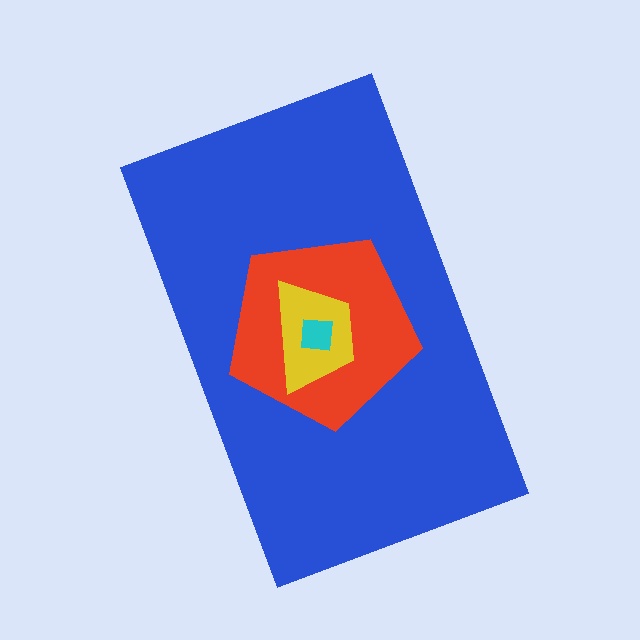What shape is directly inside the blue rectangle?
The red pentagon.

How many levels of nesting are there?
4.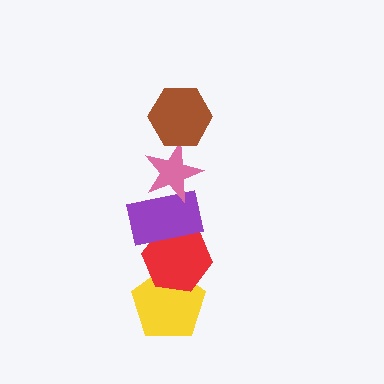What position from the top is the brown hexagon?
The brown hexagon is 1st from the top.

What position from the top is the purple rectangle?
The purple rectangle is 3rd from the top.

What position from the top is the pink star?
The pink star is 2nd from the top.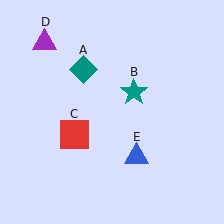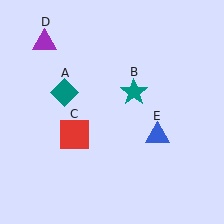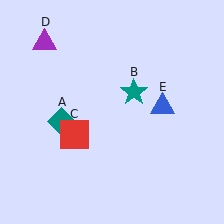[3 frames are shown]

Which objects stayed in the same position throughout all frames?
Teal star (object B) and red square (object C) and purple triangle (object D) remained stationary.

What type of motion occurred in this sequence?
The teal diamond (object A), blue triangle (object E) rotated counterclockwise around the center of the scene.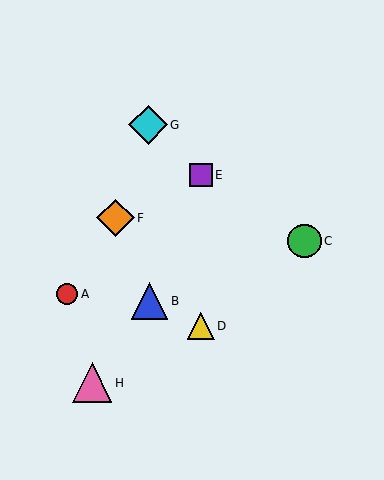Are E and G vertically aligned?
No, E is at x≈201 and G is at x≈148.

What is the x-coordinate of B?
Object B is at x≈150.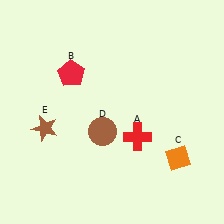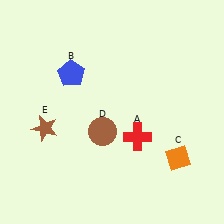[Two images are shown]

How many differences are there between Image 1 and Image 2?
There is 1 difference between the two images.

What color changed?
The pentagon (B) changed from red in Image 1 to blue in Image 2.